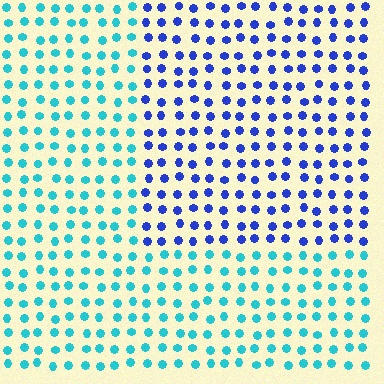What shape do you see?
I see a rectangle.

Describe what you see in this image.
The image is filled with small cyan elements in a uniform arrangement. A rectangle-shaped region is visible where the elements are tinted to a slightly different hue, forming a subtle color boundary.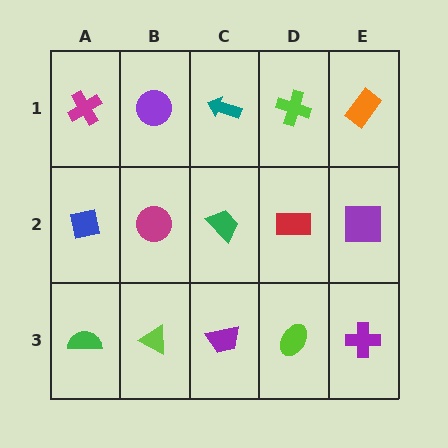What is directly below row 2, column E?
A purple cross.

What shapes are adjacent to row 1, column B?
A magenta circle (row 2, column B), a magenta cross (row 1, column A), a teal arrow (row 1, column C).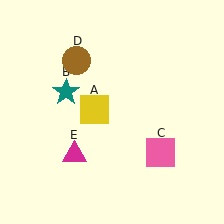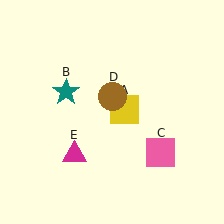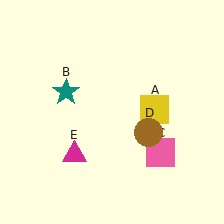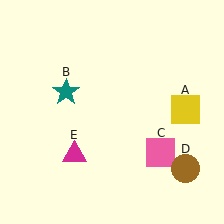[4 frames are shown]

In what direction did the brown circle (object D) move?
The brown circle (object D) moved down and to the right.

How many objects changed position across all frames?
2 objects changed position: yellow square (object A), brown circle (object D).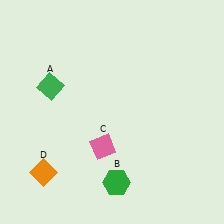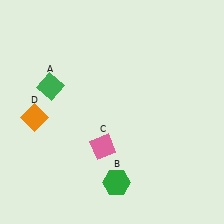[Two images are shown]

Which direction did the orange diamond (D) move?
The orange diamond (D) moved up.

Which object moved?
The orange diamond (D) moved up.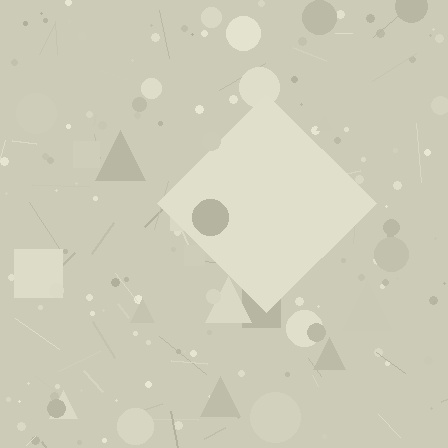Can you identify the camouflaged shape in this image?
The camouflaged shape is a diamond.